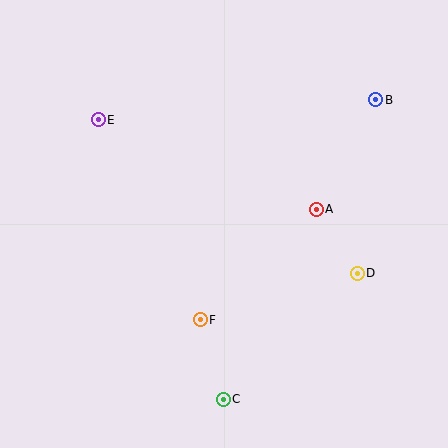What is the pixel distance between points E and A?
The distance between E and A is 236 pixels.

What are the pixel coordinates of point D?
Point D is at (357, 273).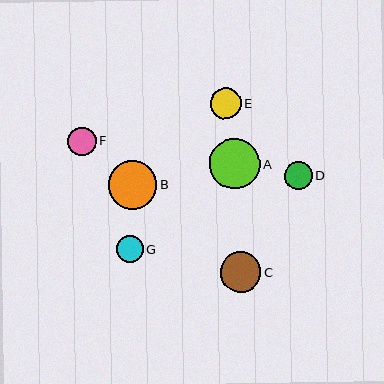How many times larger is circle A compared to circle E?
Circle A is approximately 1.6 times the size of circle E.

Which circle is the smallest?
Circle G is the smallest with a size of approximately 27 pixels.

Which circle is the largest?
Circle A is the largest with a size of approximately 50 pixels.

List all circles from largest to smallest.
From largest to smallest: A, B, C, E, F, D, G.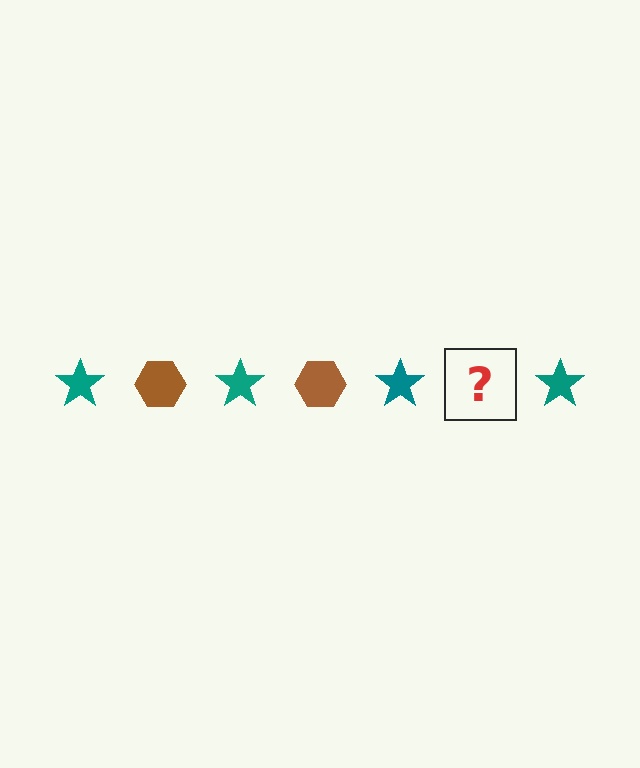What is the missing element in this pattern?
The missing element is a brown hexagon.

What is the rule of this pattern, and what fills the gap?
The rule is that the pattern alternates between teal star and brown hexagon. The gap should be filled with a brown hexagon.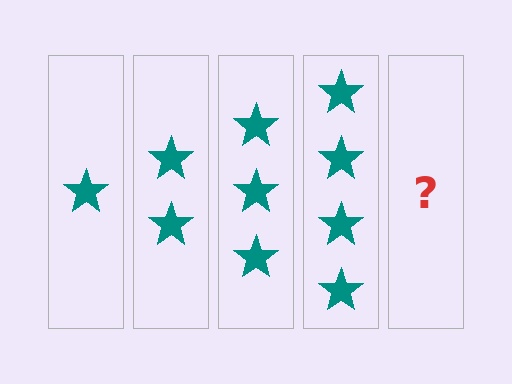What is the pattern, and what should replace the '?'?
The pattern is that each step adds one more star. The '?' should be 5 stars.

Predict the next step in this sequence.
The next step is 5 stars.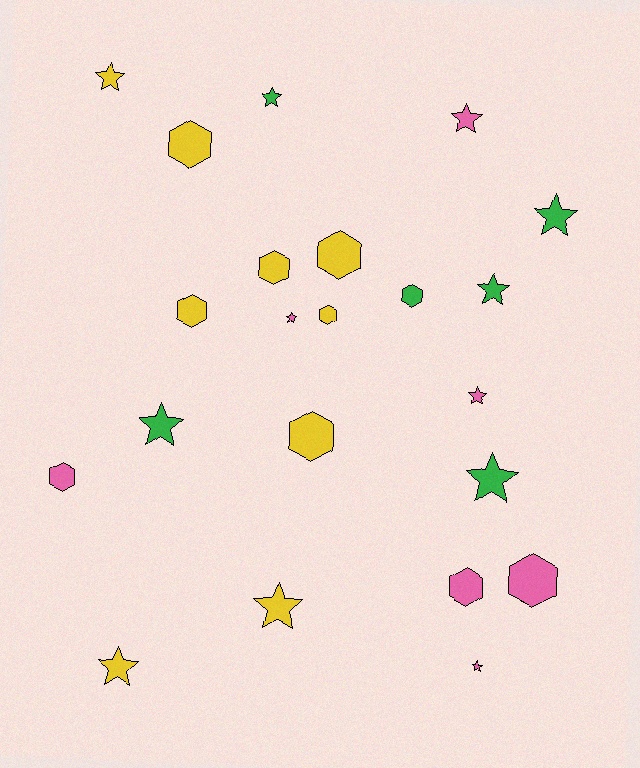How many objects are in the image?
There are 22 objects.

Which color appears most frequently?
Yellow, with 9 objects.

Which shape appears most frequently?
Star, with 12 objects.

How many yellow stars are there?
There are 3 yellow stars.